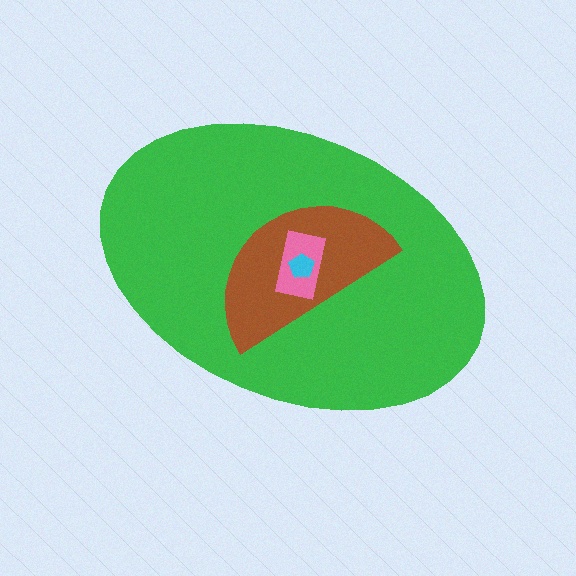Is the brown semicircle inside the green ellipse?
Yes.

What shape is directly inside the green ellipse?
The brown semicircle.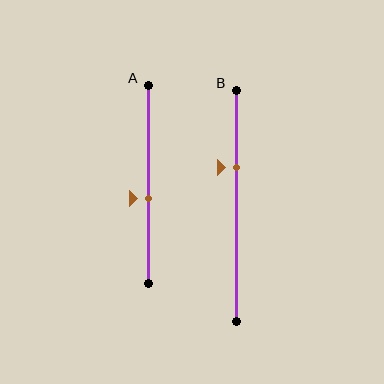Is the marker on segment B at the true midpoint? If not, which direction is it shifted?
No, the marker on segment B is shifted upward by about 16% of the segment length.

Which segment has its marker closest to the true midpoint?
Segment A has its marker closest to the true midpoint.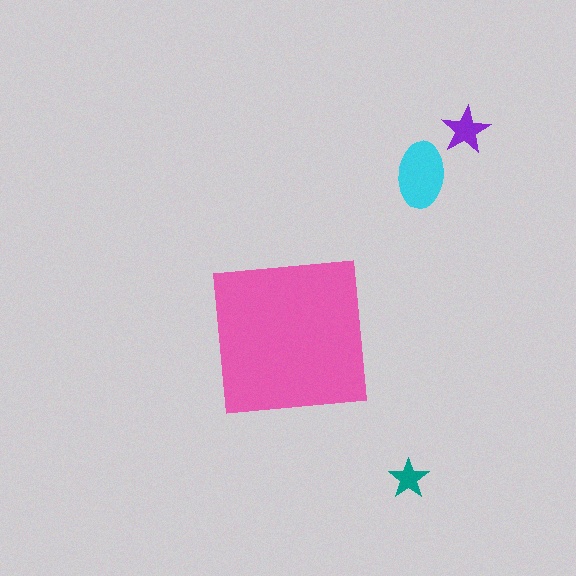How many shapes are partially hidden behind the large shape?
0 shapes are partially hidden.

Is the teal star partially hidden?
No, the teal star is fully visible.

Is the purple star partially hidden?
No, the purple star is fully visible.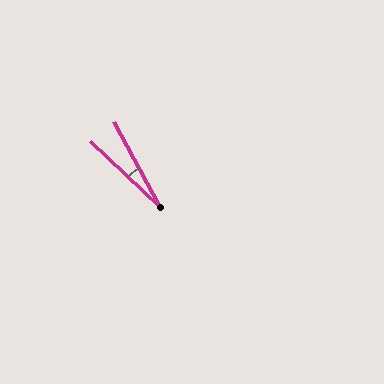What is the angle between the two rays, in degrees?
Approximately 18 degrees.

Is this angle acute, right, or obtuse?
It is acute.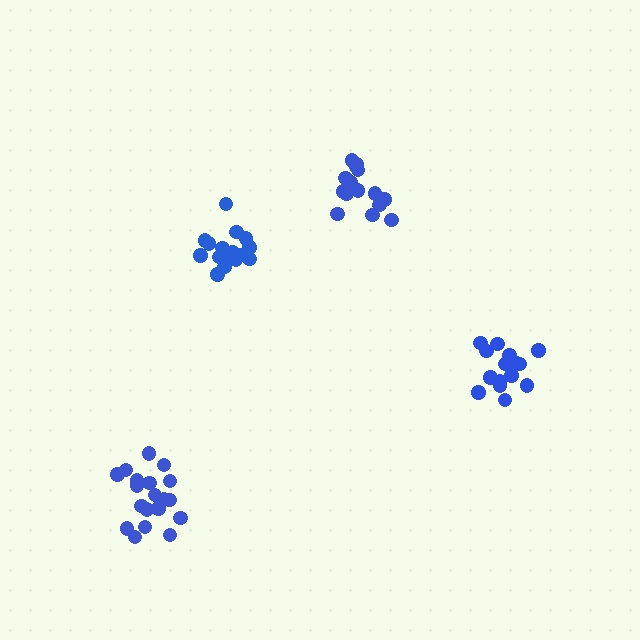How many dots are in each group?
Group 1: 15 dots, Group 2: 20 dots, Group 3: 18 dots, Group 4: 17 dots (70 total).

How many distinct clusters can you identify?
There are 4 distinct clusters.